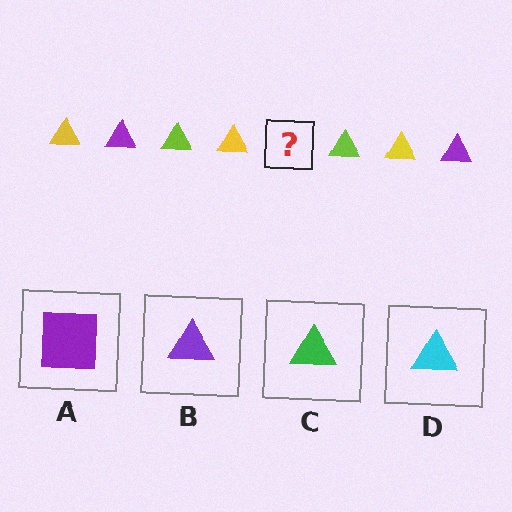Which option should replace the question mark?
Option B.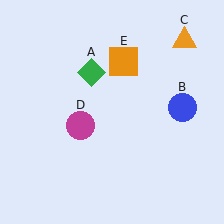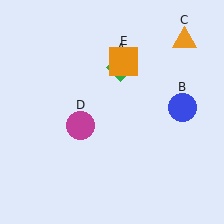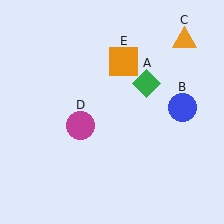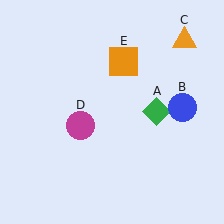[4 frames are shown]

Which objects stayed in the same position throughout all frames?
Blue circle (object B) and orange triangle (object C) and magenta circle (object D) and orange square (object E) remained stationary.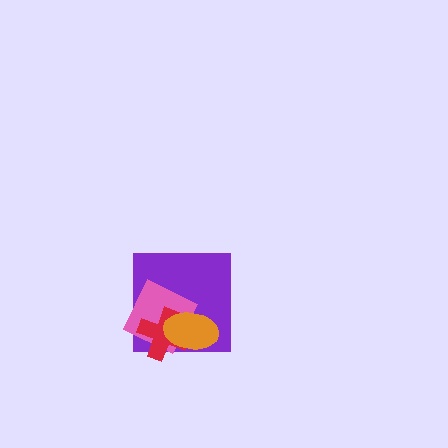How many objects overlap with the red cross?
3 objects overlap with the red cross.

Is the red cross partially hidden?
Yes, it is partially covered by another shape.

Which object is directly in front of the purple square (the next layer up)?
The pink square is directly in front of the purple square.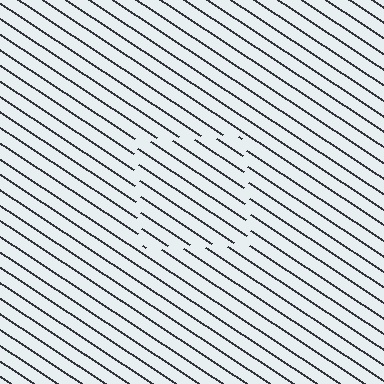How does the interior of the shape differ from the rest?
The interior of the shape contains the same grating, shifted by half a period — the contour is defined by the phase discontinuity where line-ends from the inner and outer gratings abut.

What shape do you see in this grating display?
An illusory square. The interior of the shape contains the same grating, shifted by half a period — the contour is defined by the phase discontinuity where line-ends from the inner and outer gratings abut.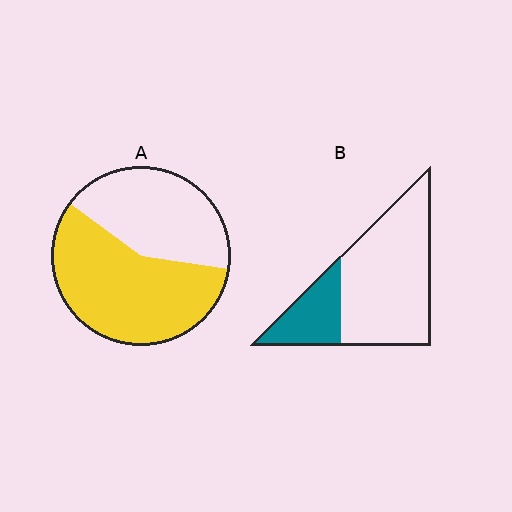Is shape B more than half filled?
No.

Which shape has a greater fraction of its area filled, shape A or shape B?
Shape A.